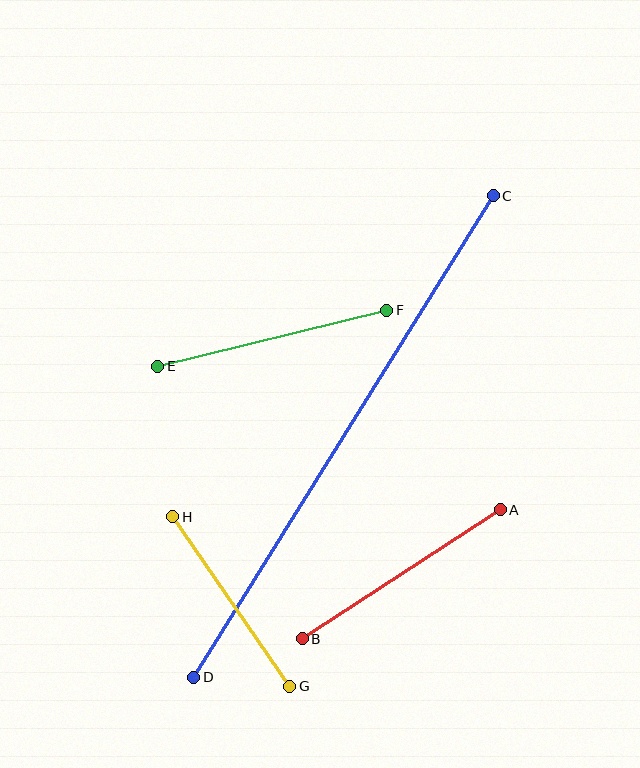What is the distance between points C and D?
The distance is approximately 567 pixels.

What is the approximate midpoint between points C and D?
The midpoint is at approximately (343, 437) pixels.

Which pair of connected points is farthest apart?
Points C and D are farthest apart.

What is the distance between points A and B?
The distance is approximately 237 pixels.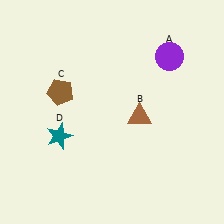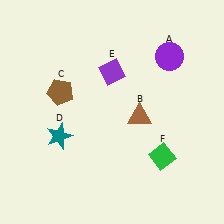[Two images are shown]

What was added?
A purple diamond (E), a green diamond (F) were added in Image 2.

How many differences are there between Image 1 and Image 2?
There are 2 differences between the two images.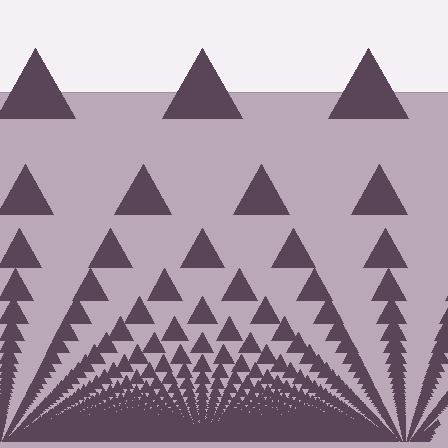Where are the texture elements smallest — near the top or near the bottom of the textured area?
Near the bottom.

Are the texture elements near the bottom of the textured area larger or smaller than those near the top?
Smaller. The gradient is inverted — elements near the bottom are smaller and denser.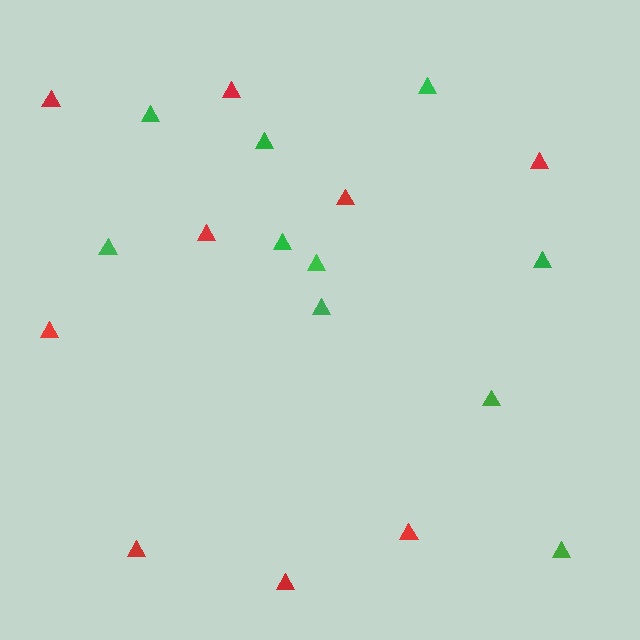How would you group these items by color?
There are 2 groups: one group of red triangles (9) and one group of green triangles (10).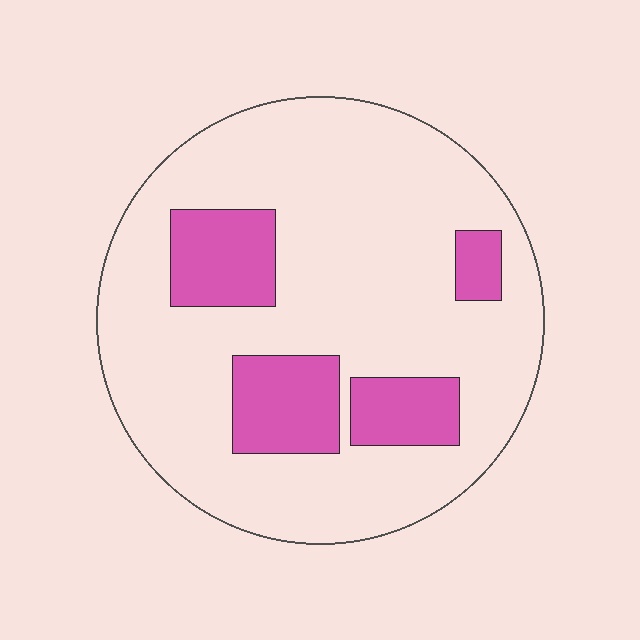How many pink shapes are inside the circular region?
4.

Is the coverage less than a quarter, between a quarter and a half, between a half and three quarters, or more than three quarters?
Less than a quarter.